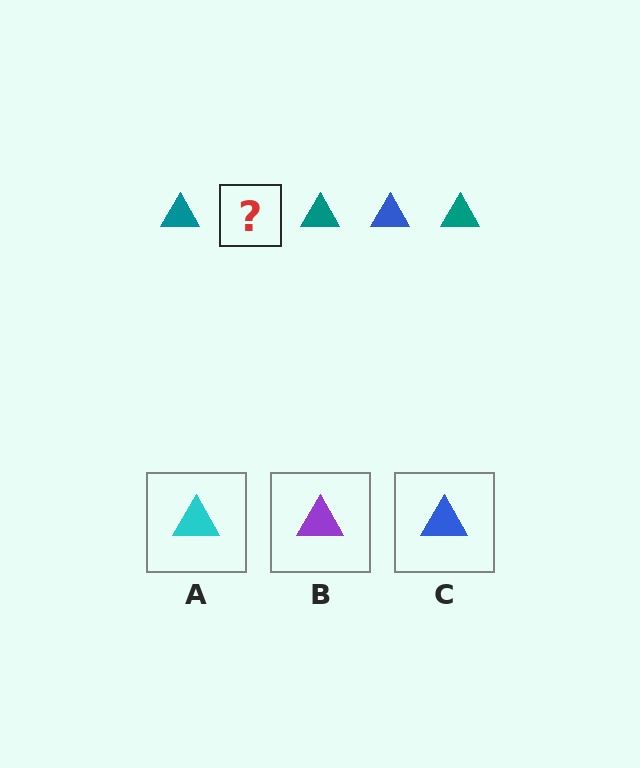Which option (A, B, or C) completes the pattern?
C.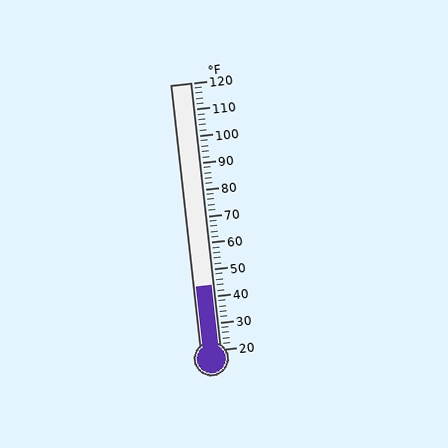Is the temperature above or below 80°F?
The temperature is below 80°F.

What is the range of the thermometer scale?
The thermometer scale ranges from 20°F to 120°F.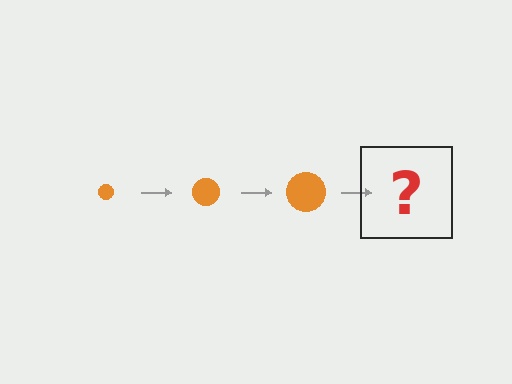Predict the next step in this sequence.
The next step is an orange circle, larger than the previous one.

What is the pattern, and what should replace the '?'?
The pattern is that the circle gets progressively larger each step. The '?' should be an orange circle, larger than the previous one.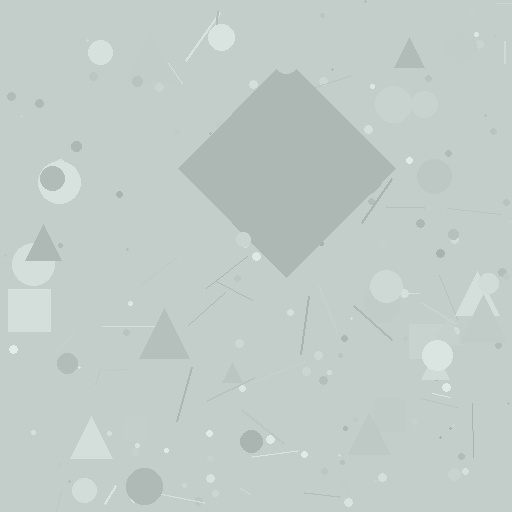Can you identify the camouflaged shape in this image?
The camouflaged shape is a diamond.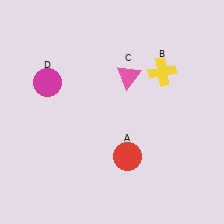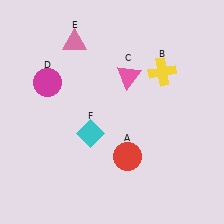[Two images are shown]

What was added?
A pink triangle (E), a cyan diamond (F) were added in Image 2.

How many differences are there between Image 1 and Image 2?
There are 2 differences between the two images.